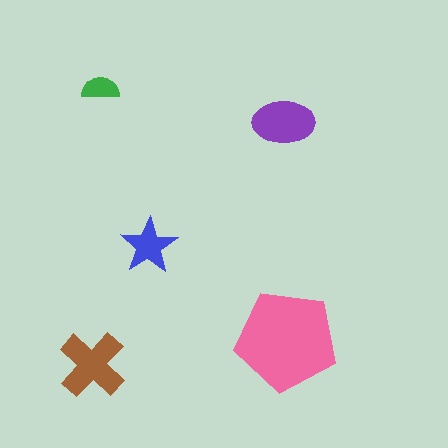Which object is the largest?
The pink pentagon.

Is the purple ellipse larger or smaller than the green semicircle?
Larger.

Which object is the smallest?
The green semicircle.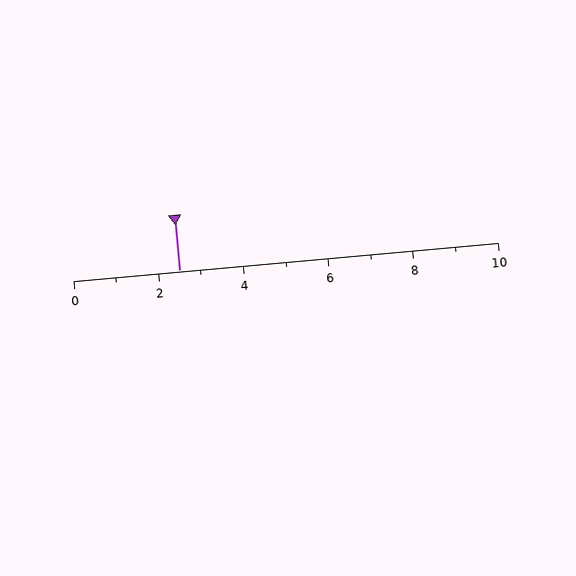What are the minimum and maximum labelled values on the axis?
The axis runs from 0 to 10.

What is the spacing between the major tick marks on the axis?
The major ticks are spaced 2 apart.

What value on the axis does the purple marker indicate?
The marker indicates approximately 2.5.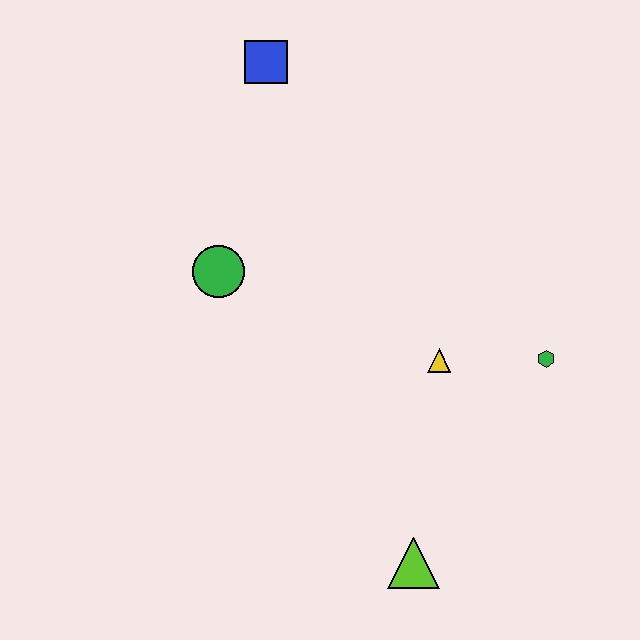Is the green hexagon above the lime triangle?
Yes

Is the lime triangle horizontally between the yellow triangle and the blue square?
Yes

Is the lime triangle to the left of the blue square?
No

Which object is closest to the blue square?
The green circle is closest to the blue square.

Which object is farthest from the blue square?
The lime triangle is farthest from the blue square.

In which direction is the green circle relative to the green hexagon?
The green circle is to the left of the green hexagon.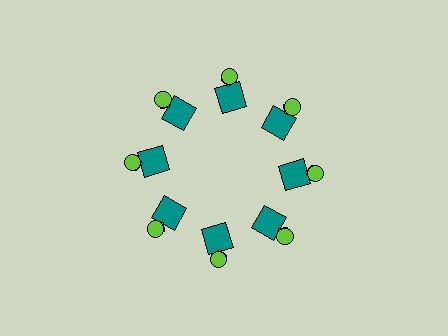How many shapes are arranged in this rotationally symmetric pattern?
There are 24 shapes, arranged in 8 groups of 3.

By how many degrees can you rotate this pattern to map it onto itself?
The pattern maps onto itself every 45 degrees of rotation.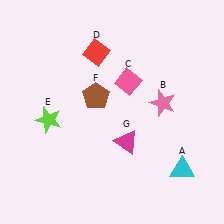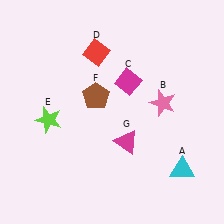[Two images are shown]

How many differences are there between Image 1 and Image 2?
There is 1 difference between the two images.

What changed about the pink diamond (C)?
In Image 1, C is pink. In Image 2, it changed to magenta.